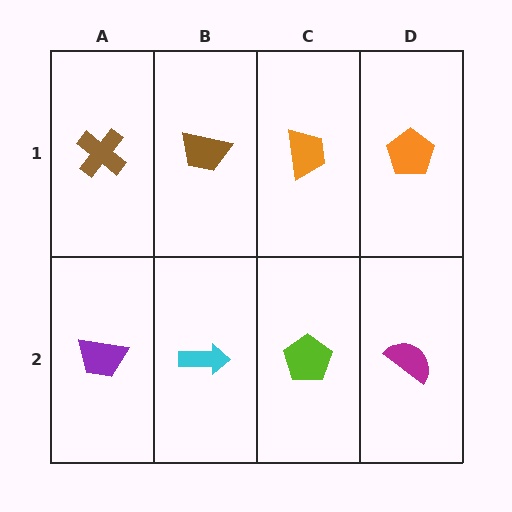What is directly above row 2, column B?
A brown trapezoid.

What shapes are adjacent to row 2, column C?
An orange trapezoid (row 1, column C), a cyan arrow (row 2, column B), a magenta semicircle (row 2, column D).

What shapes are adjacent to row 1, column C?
A lime pentagon (row 2, column C), a brown trapezoid (row 1, column B), an orange pentagon (row 1, column D).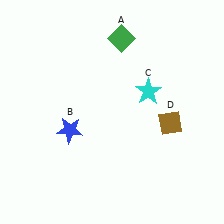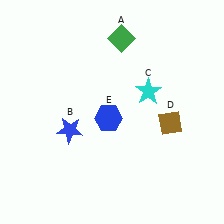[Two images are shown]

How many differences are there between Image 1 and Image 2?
There is 1 difference between the two images.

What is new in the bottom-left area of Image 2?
A blue hexagon (E) was added in the bottom-left area of Image 2.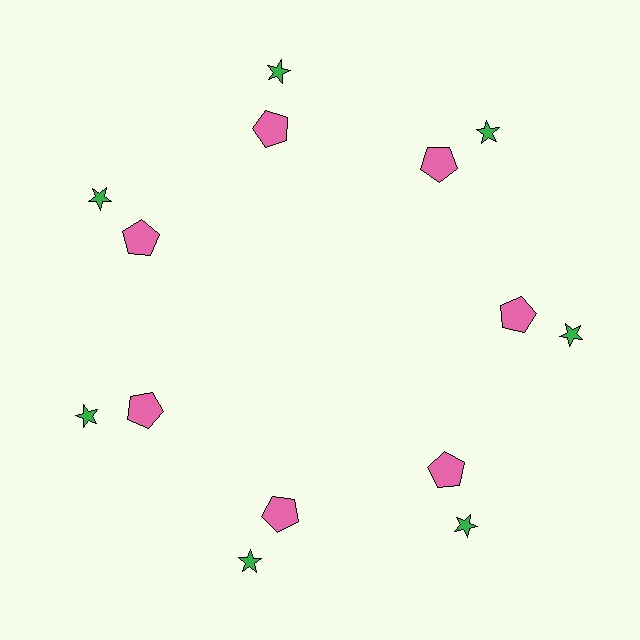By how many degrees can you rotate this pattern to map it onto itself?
The pattern maps onto itself every 51 degrees of rotation.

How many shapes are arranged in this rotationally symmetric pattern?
There are 14 shapes, arranged in 7 groups of 2.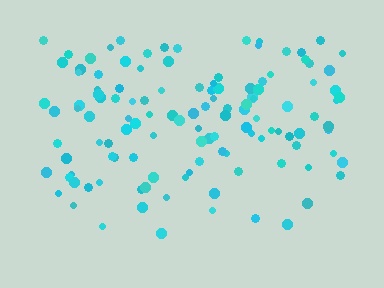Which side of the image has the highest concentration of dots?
The top.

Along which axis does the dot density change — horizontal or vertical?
Vertical.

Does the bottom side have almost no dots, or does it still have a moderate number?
Still a moderate number, just noticeably fewer than the top.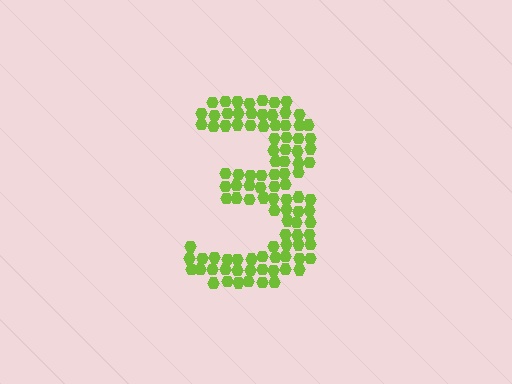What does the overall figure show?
The overall figure shows the digit 3.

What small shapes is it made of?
It is made of small hexagons.